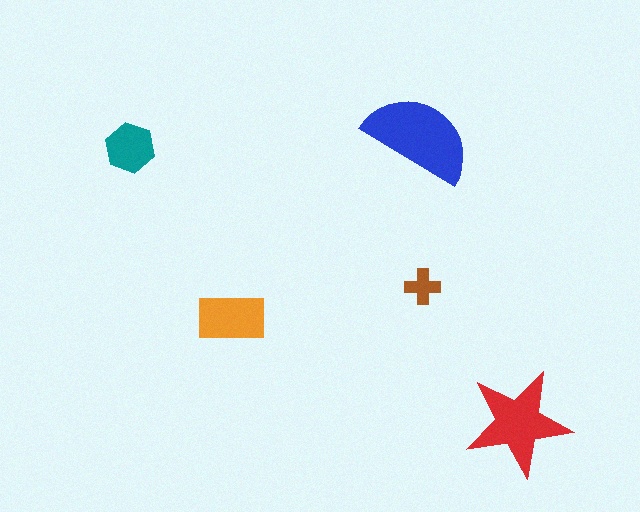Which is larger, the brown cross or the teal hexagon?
The teal hexagon.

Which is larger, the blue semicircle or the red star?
The blue semicircle.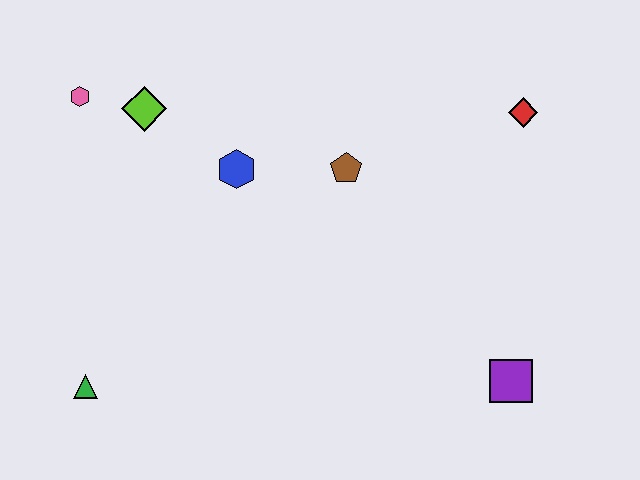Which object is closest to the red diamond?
The brown pentagon is closest to the red diamond.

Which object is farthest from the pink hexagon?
The purple square is farthest from the pink hexagon.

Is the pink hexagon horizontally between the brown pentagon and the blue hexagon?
No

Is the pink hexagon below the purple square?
No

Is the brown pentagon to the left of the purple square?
Yes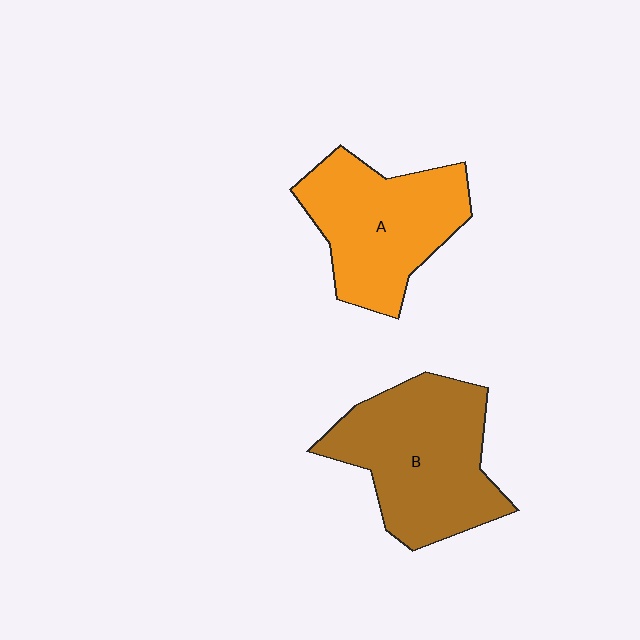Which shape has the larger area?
Shape B (brown).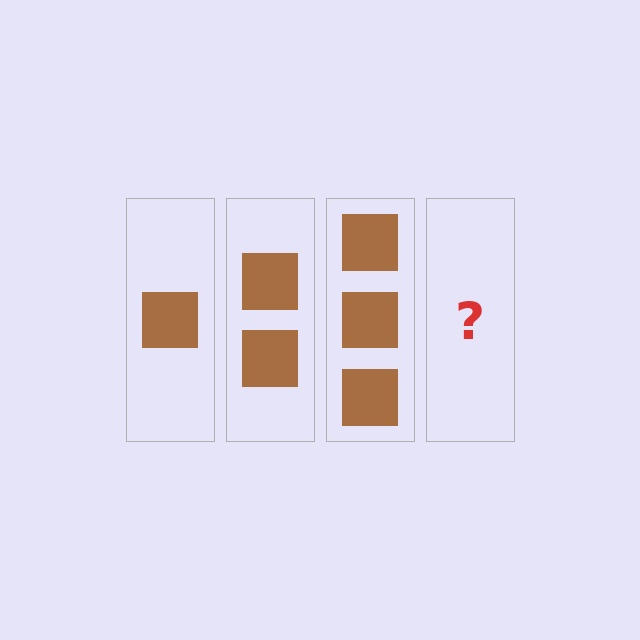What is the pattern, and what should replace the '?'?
The pattern is that each step adds one more square. The '?' should be 4 squares.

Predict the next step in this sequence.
The next step is 4 squares.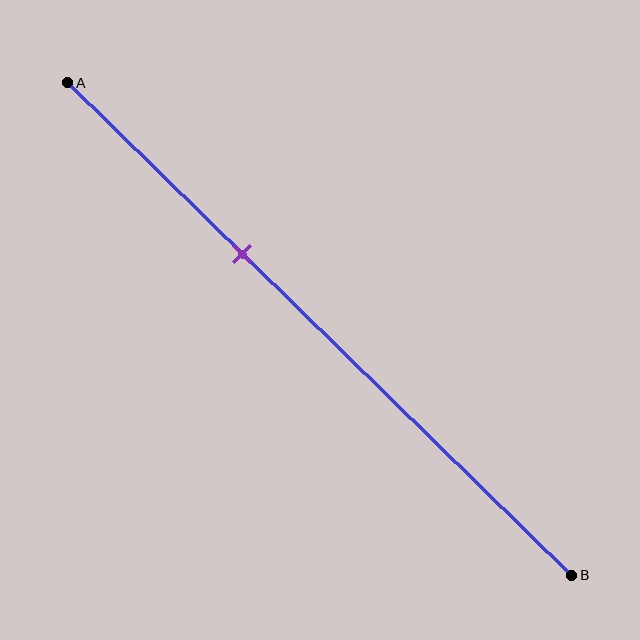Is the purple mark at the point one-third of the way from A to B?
Yes, the mark is approximately at the one-third point.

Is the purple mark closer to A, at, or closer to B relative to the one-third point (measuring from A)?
The purple mark is approximately at the one-third point of segment AB.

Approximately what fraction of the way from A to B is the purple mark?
The purple mark is approximately 35% of the way from A to B.